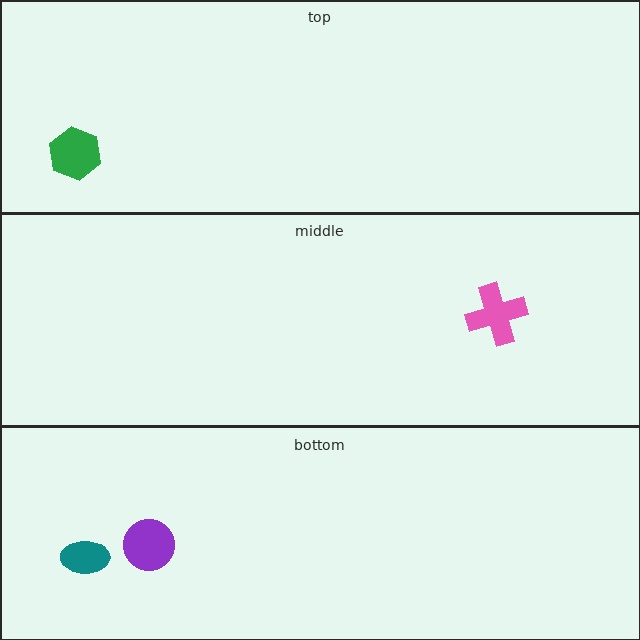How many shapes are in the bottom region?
2.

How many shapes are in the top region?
1.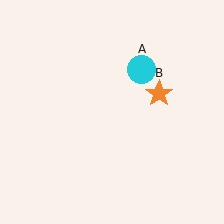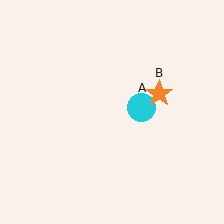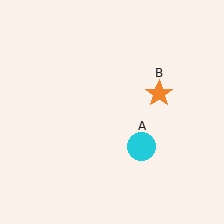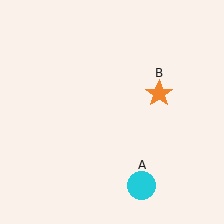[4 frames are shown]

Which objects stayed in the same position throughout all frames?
Orange star (object B) remained stationary.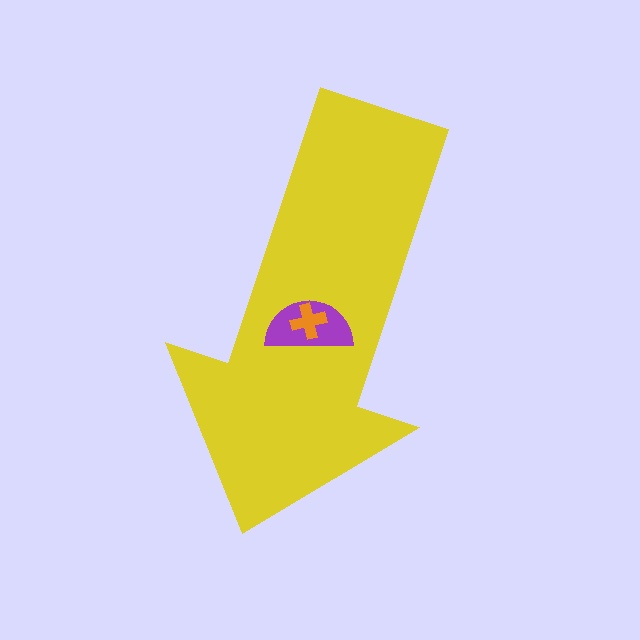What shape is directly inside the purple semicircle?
The orange cross.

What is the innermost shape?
The orange cross.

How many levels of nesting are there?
3.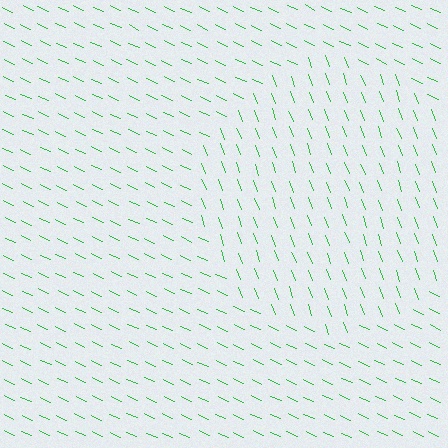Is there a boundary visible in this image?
Yes, there is a texture boundary formed by a change in line orientation.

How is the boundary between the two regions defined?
The boundary is defined purely by a change in line orientation (approximately 45 degrees difference). All lines are the same color and thickness.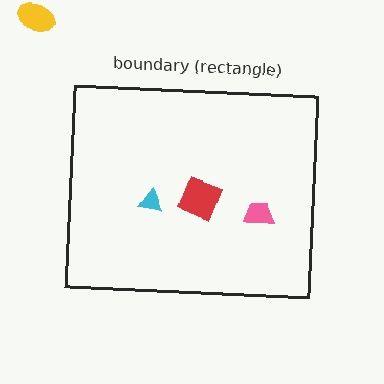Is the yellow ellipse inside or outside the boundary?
Outside.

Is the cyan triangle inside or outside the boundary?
Inside.